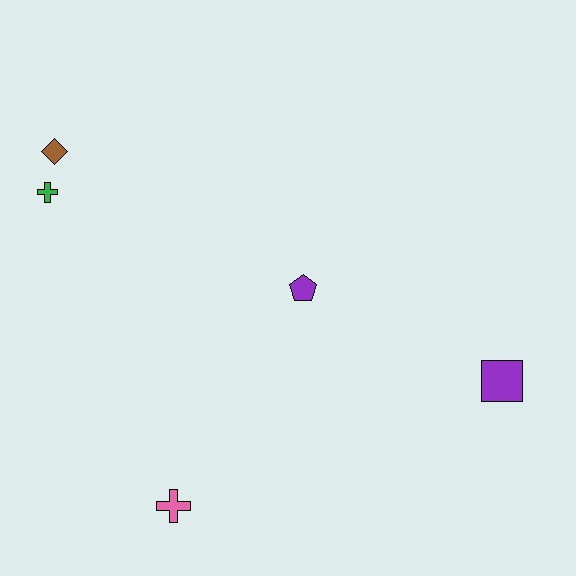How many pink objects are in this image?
There is 1 pink object.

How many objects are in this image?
There are 5 objects.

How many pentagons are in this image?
There is 1 pentagon.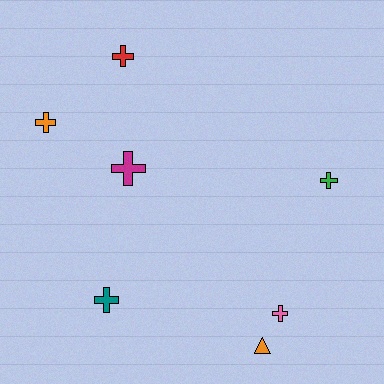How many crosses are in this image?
There are 6 crosses.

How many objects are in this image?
There are 7 objects.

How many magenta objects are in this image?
There is 1 magenta object.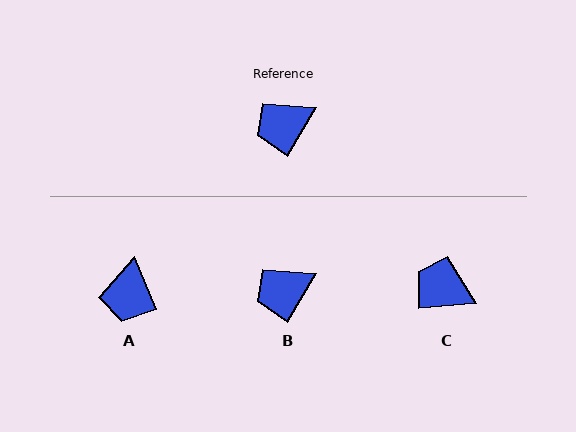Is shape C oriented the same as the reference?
No, it is off by about 54 degrees.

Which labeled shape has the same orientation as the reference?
B.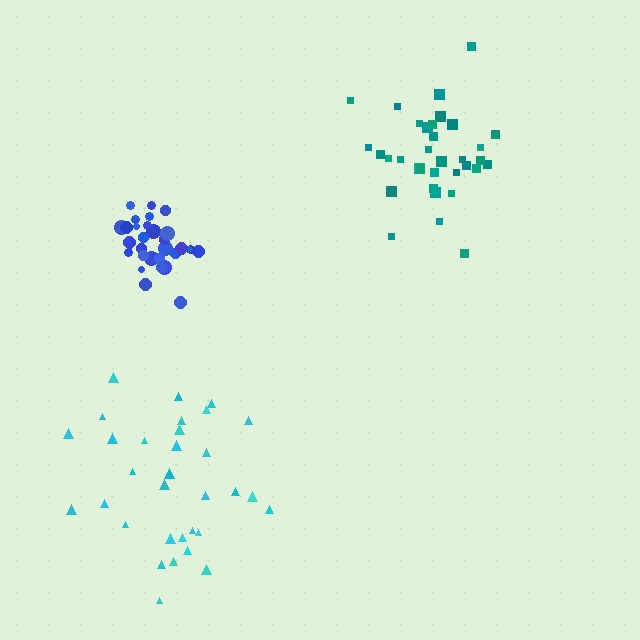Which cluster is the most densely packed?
Blue.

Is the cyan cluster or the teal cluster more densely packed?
Teal.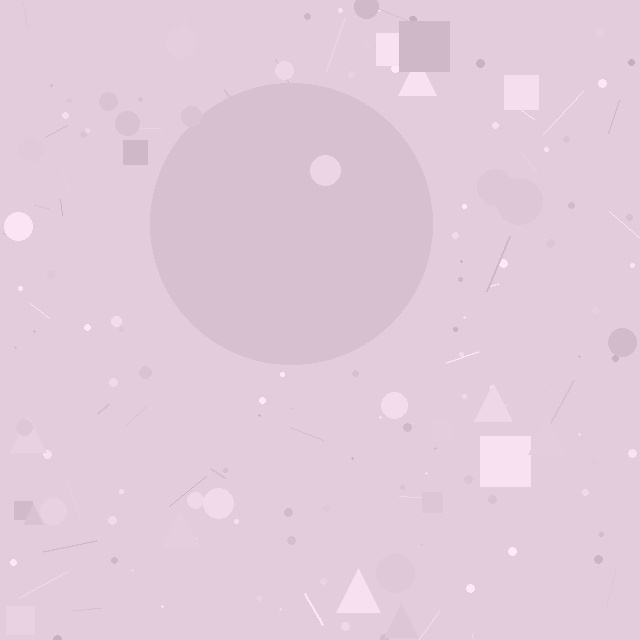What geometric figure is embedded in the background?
A circle is embedded in the background.